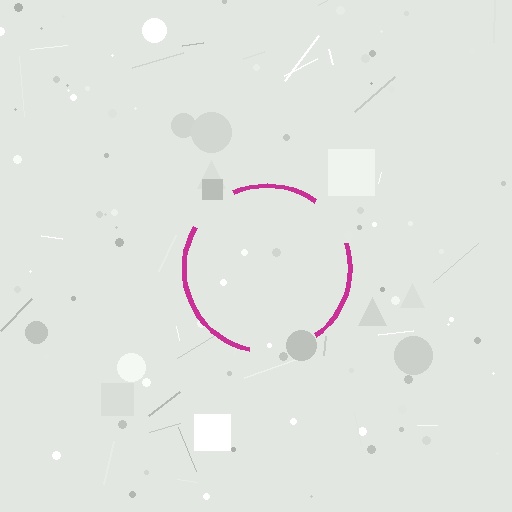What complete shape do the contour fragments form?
The contour fragments form a circle.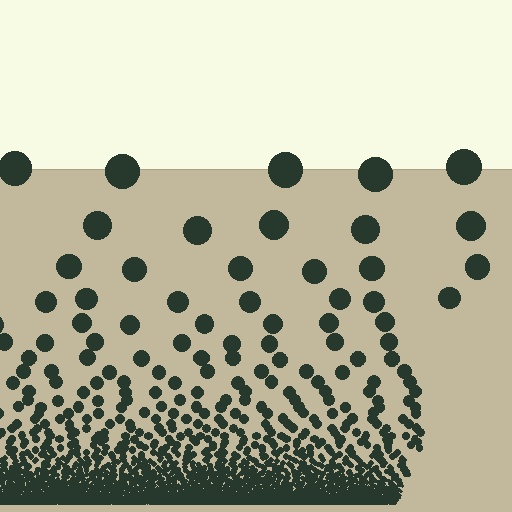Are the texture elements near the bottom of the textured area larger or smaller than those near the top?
Smaller. The gradient is inverted — elements near the bottom are smaller and denser.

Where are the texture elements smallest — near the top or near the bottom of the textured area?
Near the bottom.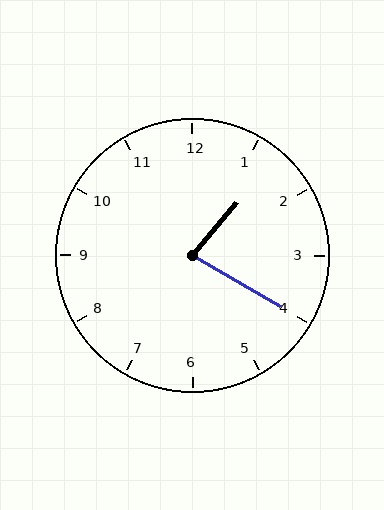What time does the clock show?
1:20.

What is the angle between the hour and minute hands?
Approximately 80 degrees.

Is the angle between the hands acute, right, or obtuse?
It is acute.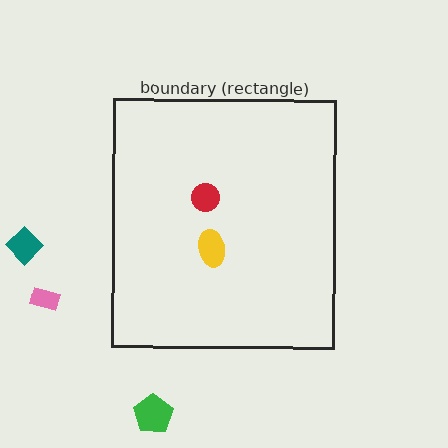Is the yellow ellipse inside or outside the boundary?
Inside.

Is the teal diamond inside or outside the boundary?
Outside.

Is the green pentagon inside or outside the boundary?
Outside.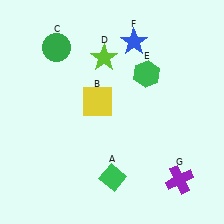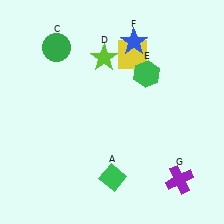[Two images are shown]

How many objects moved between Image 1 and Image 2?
1 object moved between the two images.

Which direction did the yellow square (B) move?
The yellow square (B) moved up.